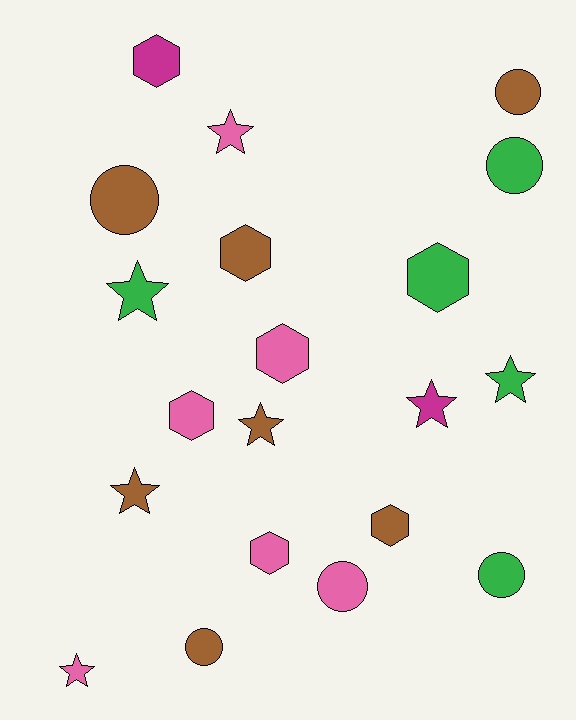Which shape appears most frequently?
Hexagon, with 7 objects.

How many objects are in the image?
There are 20 objects.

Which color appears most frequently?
Brown, with 7 objects.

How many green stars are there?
There are 2 green stars.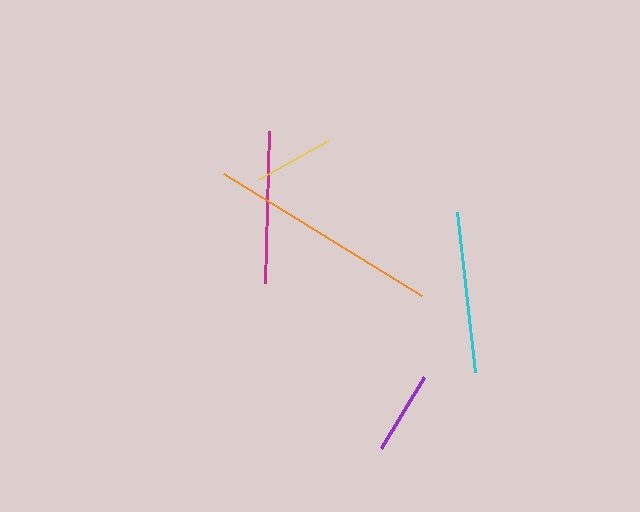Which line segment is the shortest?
The yellow line is the shortest at approximately 80 pixels.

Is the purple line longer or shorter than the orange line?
The orange line is longer than the purple line.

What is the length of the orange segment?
The orange segment is approximately 233 pixels long.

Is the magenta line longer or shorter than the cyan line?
The cyan line is longer than the magenta line.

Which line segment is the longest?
The orange line is the longest at approximately 233 pixels.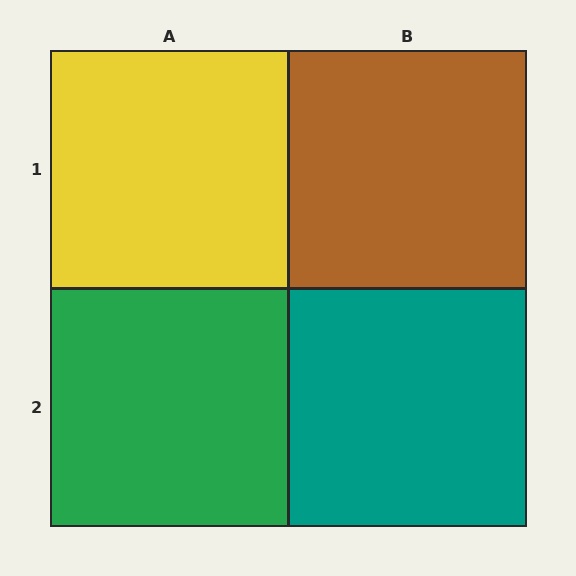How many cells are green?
1 cell is green.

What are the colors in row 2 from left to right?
Green, teal.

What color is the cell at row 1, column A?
Yellow.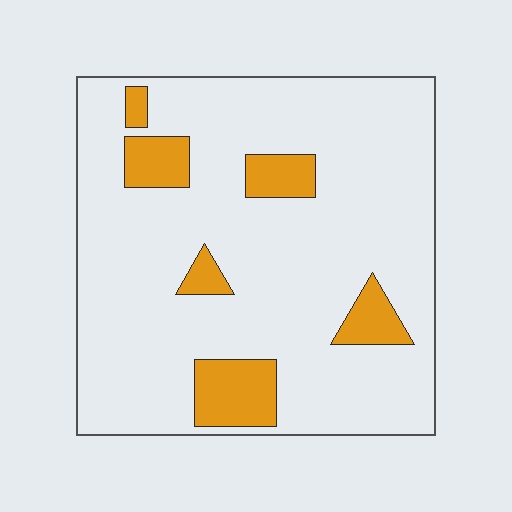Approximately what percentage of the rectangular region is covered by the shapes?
Approximately 15%.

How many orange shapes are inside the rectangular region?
6.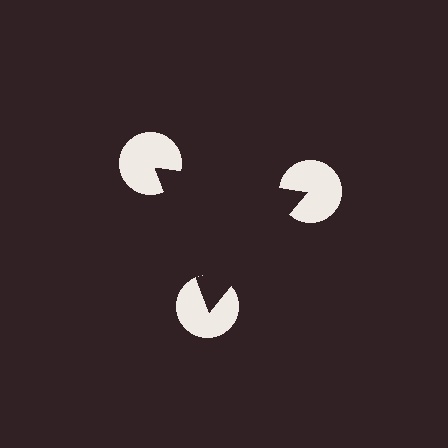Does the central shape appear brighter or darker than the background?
It typically appears slightly darker than the background, even though no actual brightness change is drawn.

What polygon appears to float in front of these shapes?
An illusory triangle — its edges are inferred from the aligned wedge cuts in the pac-man discs, not physically drawn.